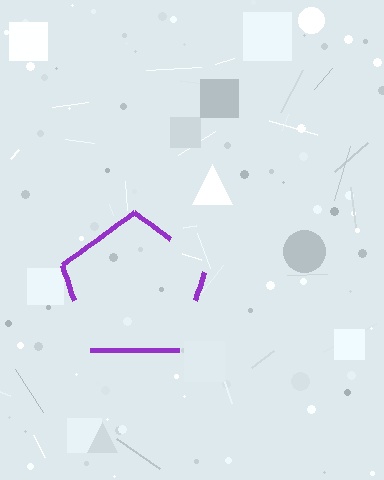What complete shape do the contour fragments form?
The contour fragments form a pentagon.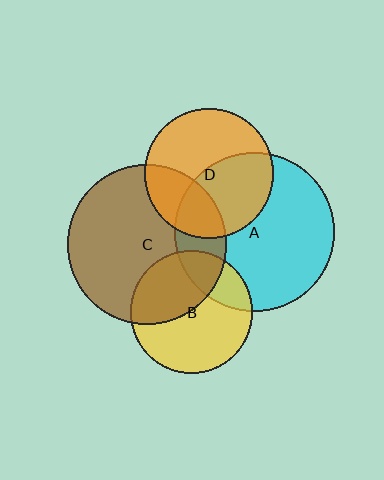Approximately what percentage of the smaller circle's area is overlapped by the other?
Approximately 30%.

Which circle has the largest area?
Circle C (brown).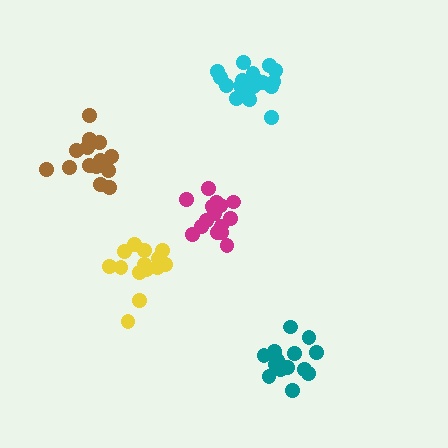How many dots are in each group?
Group 1: 14 dots, Group 2: 15 dots, Group 3: 18 dots, Group 4: 15 dots, Group 5: 15 dots (77 total).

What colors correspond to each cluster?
The clusters are colored: brown, magenta, cyan, teal, yellow.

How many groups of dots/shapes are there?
There are 5 groups.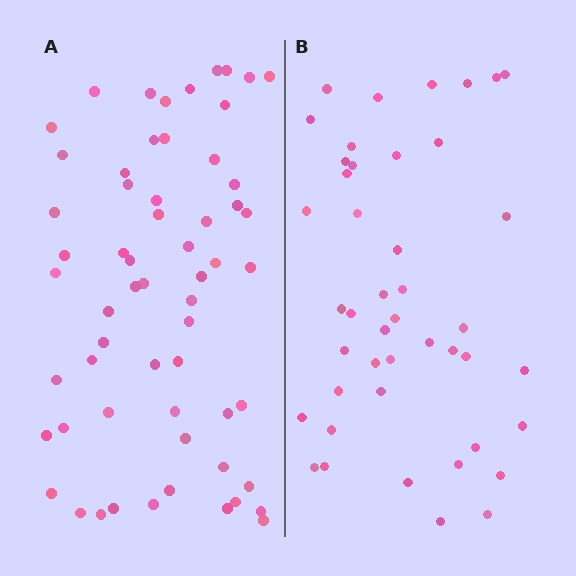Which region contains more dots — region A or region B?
Region A (the left region) has more dots.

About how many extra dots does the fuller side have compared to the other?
Region A has approximately 15 more dots than region B.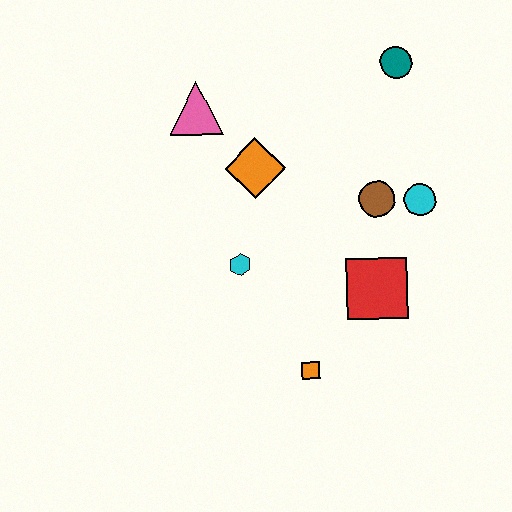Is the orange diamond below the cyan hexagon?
No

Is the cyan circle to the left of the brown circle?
No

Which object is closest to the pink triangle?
The orange diamond is closest to the pink triangle.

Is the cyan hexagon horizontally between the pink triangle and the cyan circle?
Yes